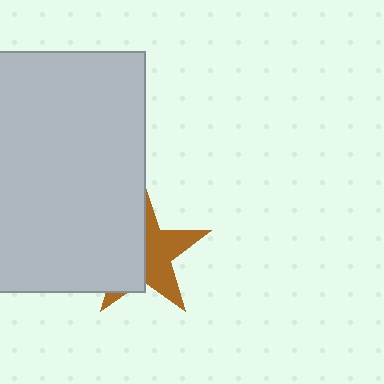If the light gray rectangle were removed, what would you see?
You would see the complete brown star.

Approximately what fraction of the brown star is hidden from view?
Roughly 51% of the brown star is hidden behind the light gray rectangle.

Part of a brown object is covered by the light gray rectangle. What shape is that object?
It is a star.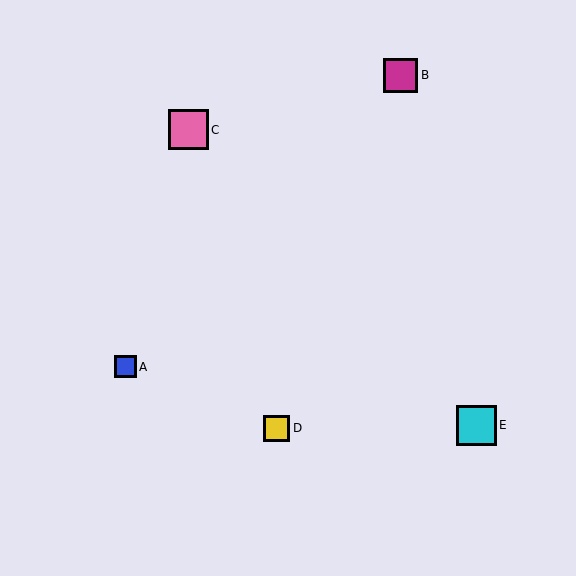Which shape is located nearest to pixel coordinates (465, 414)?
The cyan square (labeled E) at (476, 425) is nearest to that location.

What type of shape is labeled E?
Shape E is a cyan square.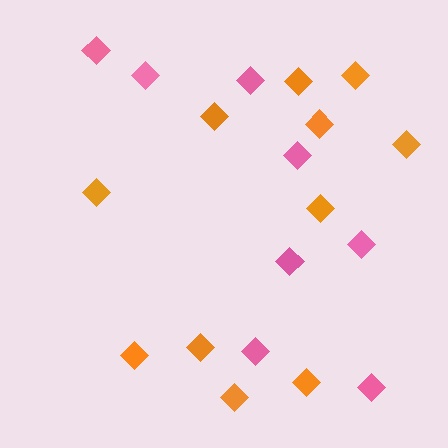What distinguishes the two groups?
There are 2 groups: one group of orange diamonds (11) and one group of pink diamonds (8).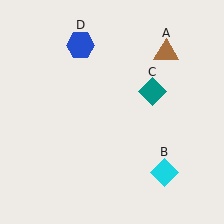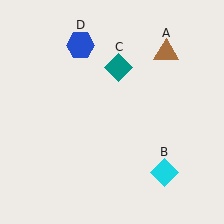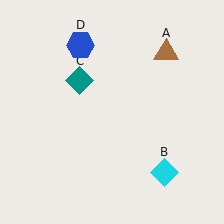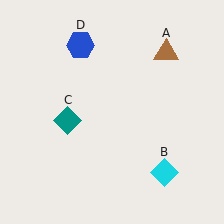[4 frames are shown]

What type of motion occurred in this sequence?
The teal diamond (object C) rotated counterclockwise around the center of the scene.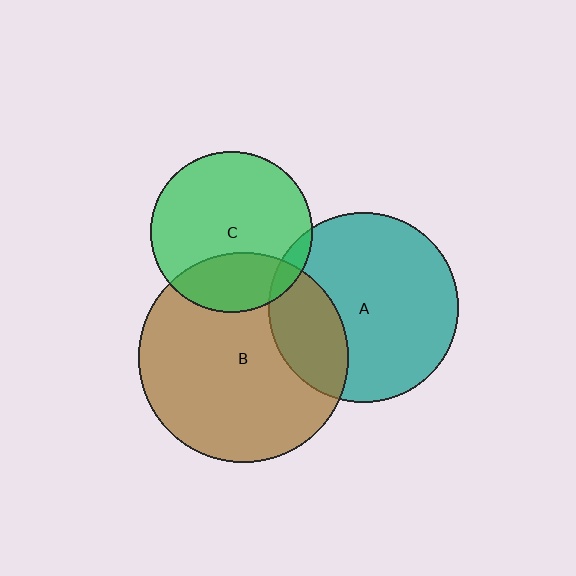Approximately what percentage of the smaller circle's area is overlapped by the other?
Approximately 25%.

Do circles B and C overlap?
Yes.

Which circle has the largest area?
Circle B (brown).